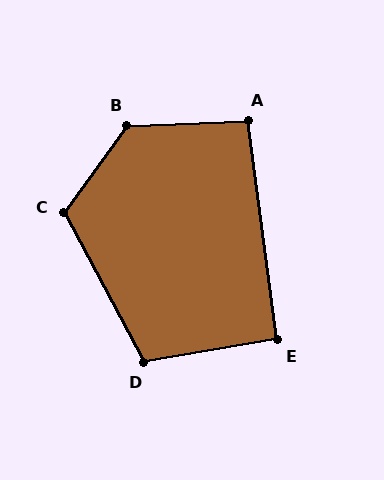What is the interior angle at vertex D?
Approximately 109 degrees (obtuse).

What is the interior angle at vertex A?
Approximately 95 degrees (obtuse).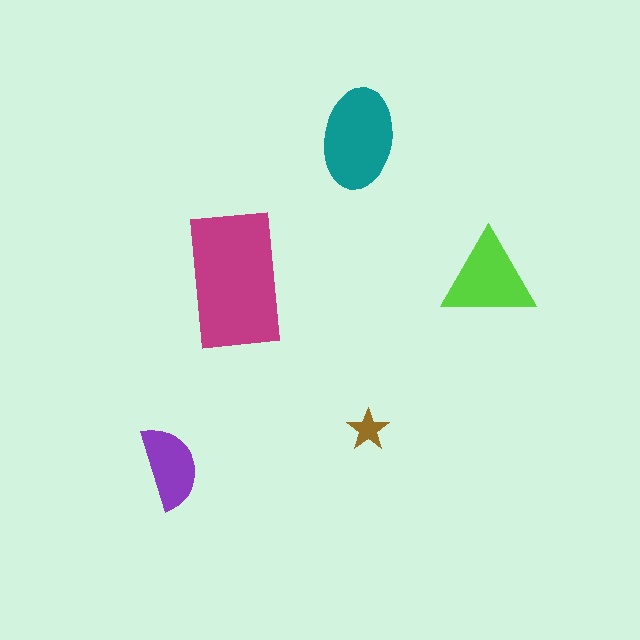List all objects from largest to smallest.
The magenta rectangle, the teal ellipse, the lime triangle, the purple semicircle, the brown star.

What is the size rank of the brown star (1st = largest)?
5th.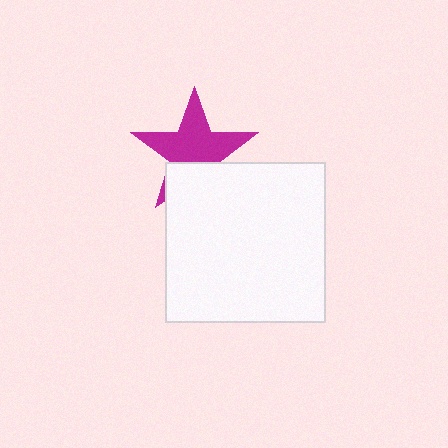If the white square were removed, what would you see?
You would see the complete magenta star.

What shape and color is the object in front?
The object in front is a white square.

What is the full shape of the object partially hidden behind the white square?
The partially hidden object is a magenta star.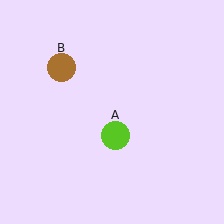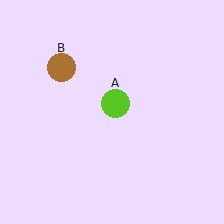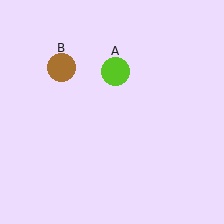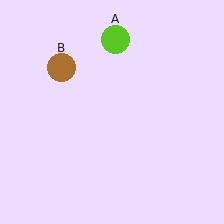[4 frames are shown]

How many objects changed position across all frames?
1 object changed position: lime circle (object A).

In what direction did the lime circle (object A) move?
The lime circle (object A) moved up.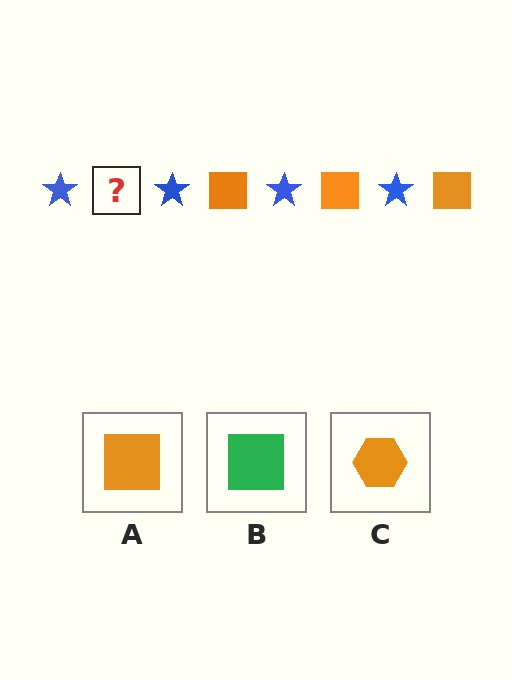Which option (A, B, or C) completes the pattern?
A.